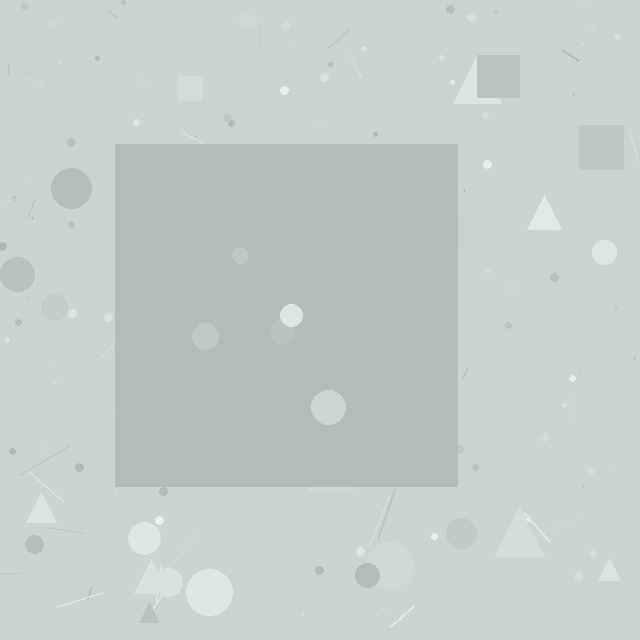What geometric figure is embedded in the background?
A square is embedded in the background.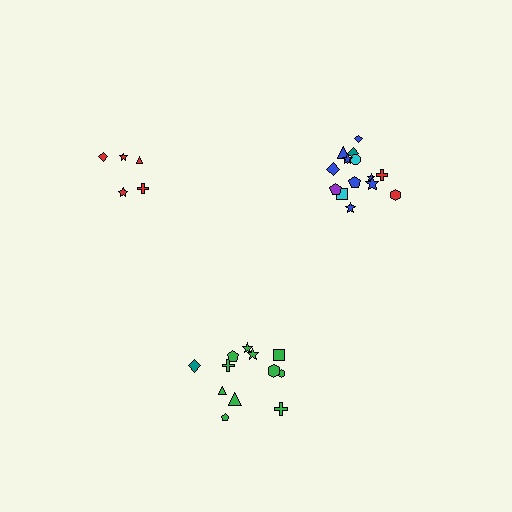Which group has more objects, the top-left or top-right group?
The top-right group.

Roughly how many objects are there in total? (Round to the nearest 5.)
Roughly 30 objects in total.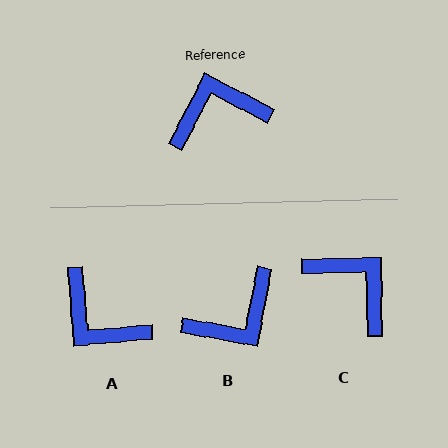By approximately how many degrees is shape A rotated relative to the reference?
Approximately 122 degrees counter-clockwise.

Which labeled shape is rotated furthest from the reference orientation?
B, about 163 degrees away.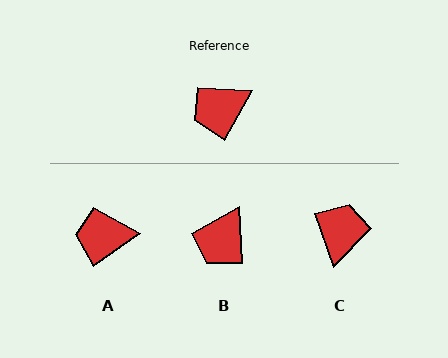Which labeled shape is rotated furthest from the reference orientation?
C, about 132 degrees away.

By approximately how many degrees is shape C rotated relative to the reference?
Approximately 132 degrees clockwise.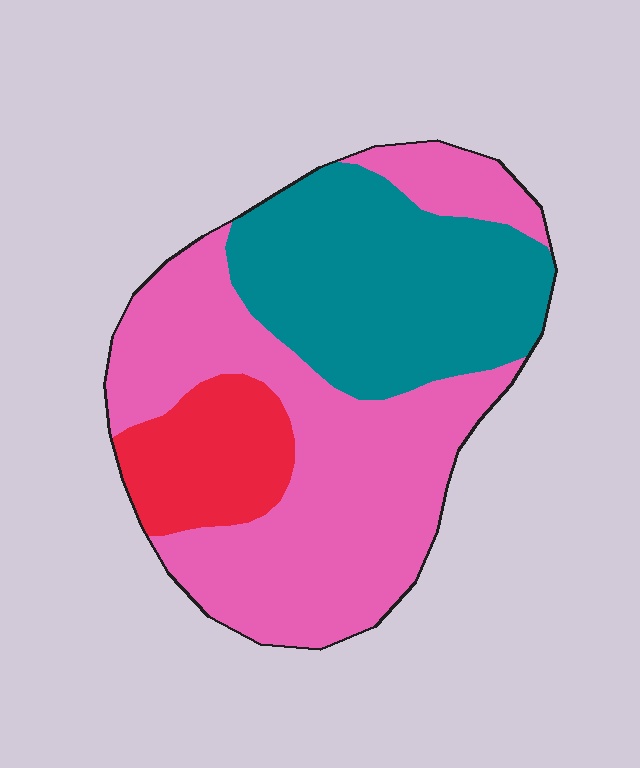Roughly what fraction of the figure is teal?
Teal covers roughly 35% of the figure.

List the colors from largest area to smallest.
From largest to smallest: pink, teal, red.